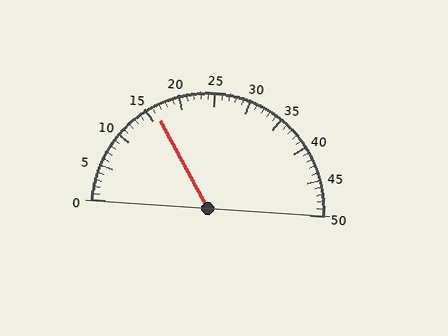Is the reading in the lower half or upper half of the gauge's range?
The reading is in the lower half of the range (0 to 50).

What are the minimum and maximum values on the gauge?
The gauge ranges from 0 to 50.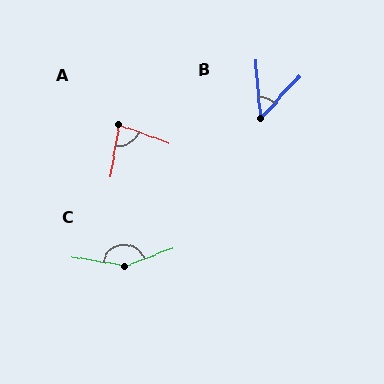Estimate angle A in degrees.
Approximately 78 degrees.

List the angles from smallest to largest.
B (47°), A (78°), C (150°).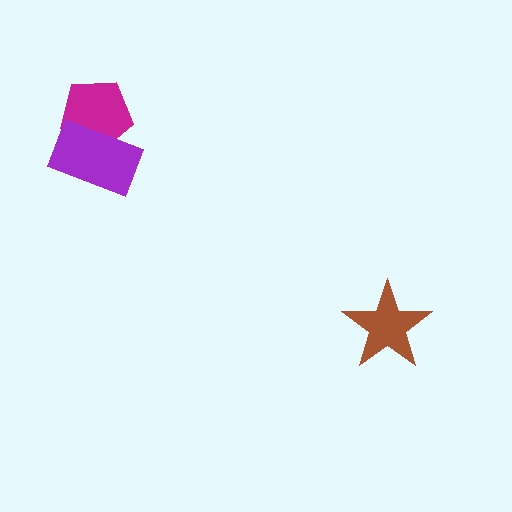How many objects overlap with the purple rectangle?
1 object overlaps with the purple rectangle.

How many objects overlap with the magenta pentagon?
1 object overlaps with the magenta pentagon.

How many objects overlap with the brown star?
0 objects overlap with the brown star.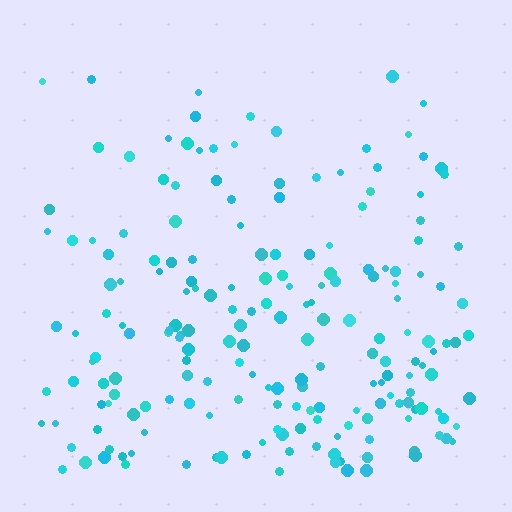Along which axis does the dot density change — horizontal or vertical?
Vertical.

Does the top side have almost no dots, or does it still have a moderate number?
Still a moderate number, just noticeably fewer than the bottom.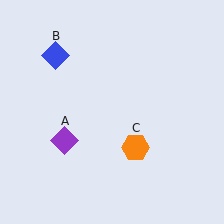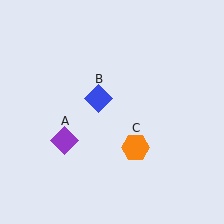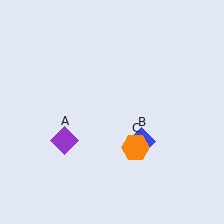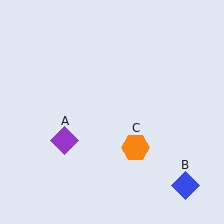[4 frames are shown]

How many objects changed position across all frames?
1 object changed position: blue diamond (object B).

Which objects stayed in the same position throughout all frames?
Purple diamond (object A) and orange hexagon (object C) remained stationary.